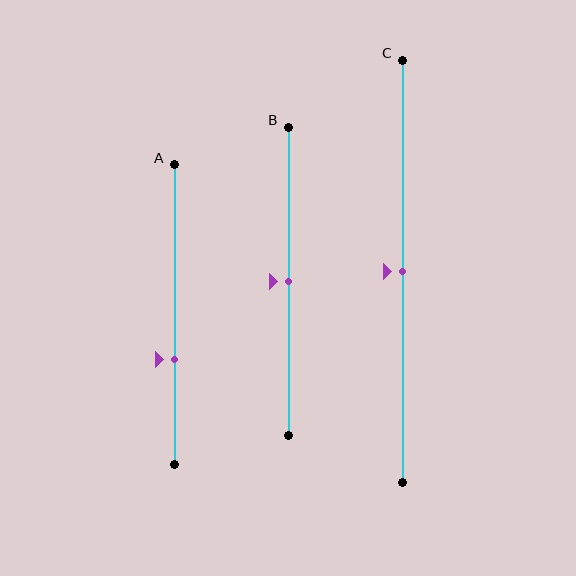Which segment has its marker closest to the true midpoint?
Segment B has its marker closest to the true midpoint.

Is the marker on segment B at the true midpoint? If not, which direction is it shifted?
Yes, the marker on segment B is at the true midpoint.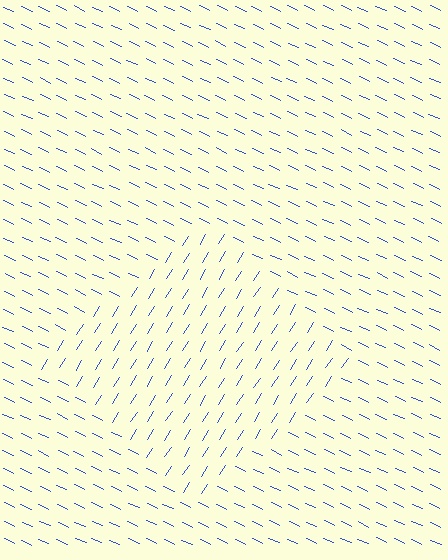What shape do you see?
I see a diamond.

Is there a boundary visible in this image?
Yes, there is a texture boundary formed by a change in line orientation.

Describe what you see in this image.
The image is filled with small blue line segments. A diamond region in the image has lines oriented differently from the surrounding lines, creating a visible texture boundary.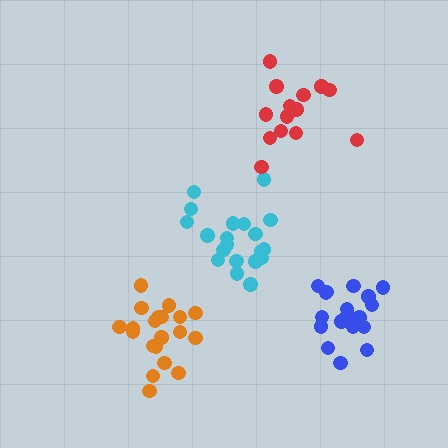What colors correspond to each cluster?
The clusters are colored: cyan, orange, blue, red.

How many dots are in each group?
Group 1: 20 dots, Group 2: 20 dots, Group 3: 19 dots, Group 4: 14 dots (73 total).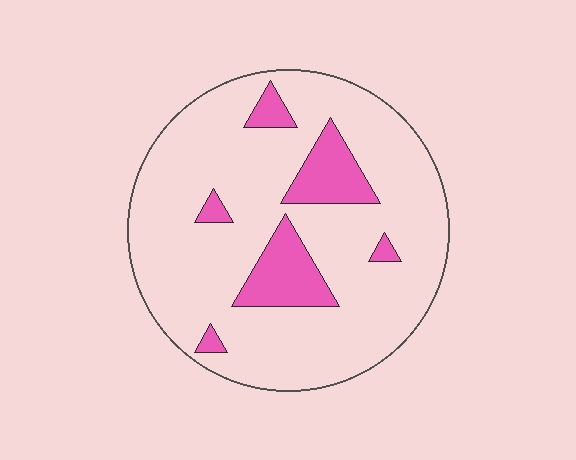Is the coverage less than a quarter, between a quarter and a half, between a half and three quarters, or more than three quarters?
Less than a quarter.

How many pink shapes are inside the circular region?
6.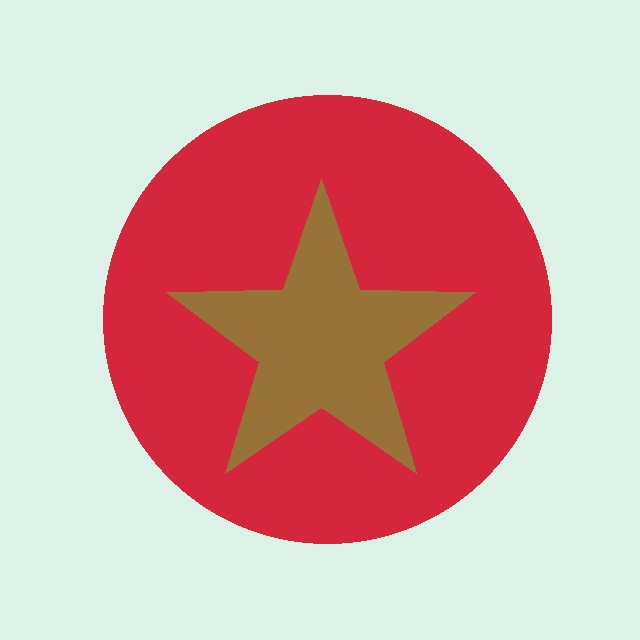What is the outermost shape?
The red circle.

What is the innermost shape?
The brown star.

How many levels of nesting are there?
2.